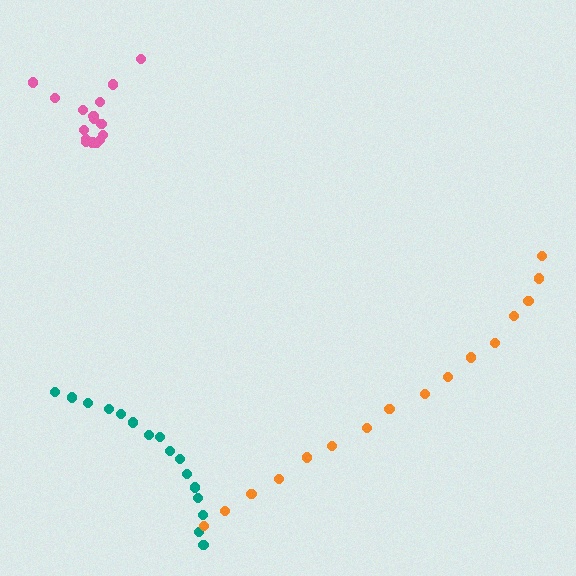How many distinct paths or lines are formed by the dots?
There are 3 distinct paths.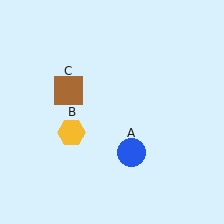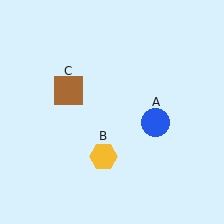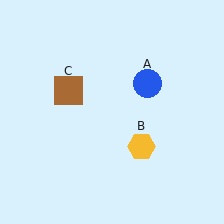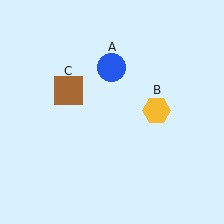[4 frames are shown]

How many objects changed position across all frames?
2 objects changed position: blue circle (object A), yellow hexagon (object B).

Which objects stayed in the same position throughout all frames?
Brown square (object C) remained stationary.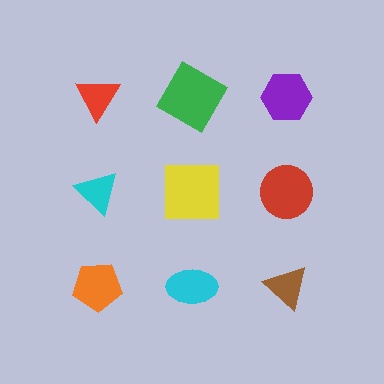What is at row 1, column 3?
A purple hexagon.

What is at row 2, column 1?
A cyan triangle.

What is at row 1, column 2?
A green diamond.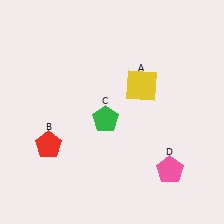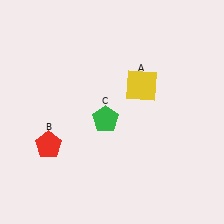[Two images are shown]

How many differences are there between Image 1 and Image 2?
There is 1 difference between the two images.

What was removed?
The pink pentagon (D) was removed in Image 2.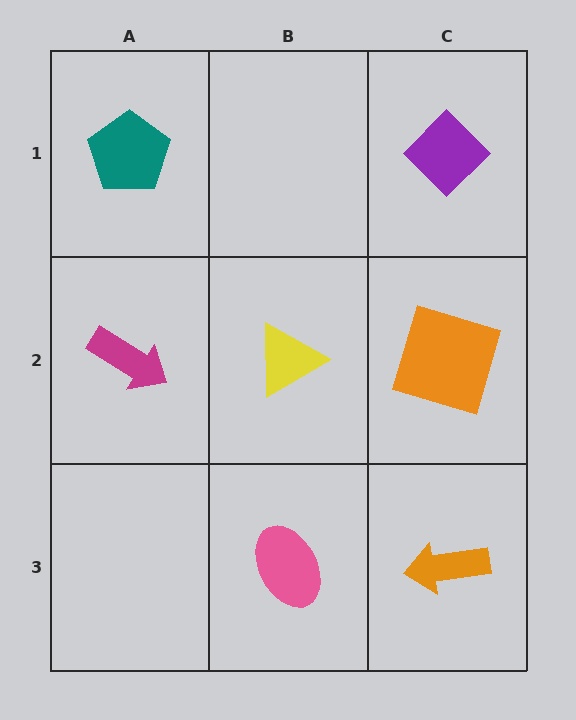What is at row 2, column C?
An orange square.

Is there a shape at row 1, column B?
No, that cell is empty.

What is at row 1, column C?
A purple diamond.